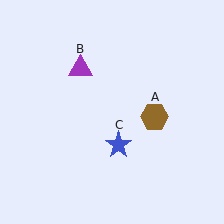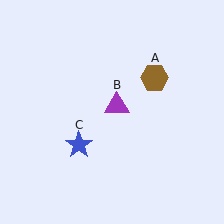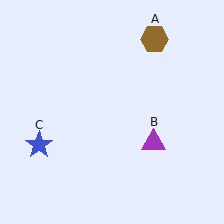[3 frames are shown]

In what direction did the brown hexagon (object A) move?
The brown hexagon (object A) moved up.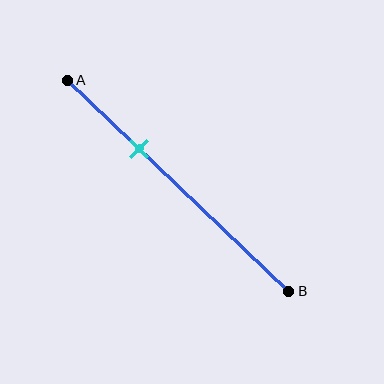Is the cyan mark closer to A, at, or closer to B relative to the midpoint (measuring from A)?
The cyan mark is closer to point A than the midpoint of segment AB.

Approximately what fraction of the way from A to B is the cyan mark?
The cyan mark is approximately 35% of the way from A to B.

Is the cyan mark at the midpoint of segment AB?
No, the mark is at about 35% from A, not at the 50% midpoint.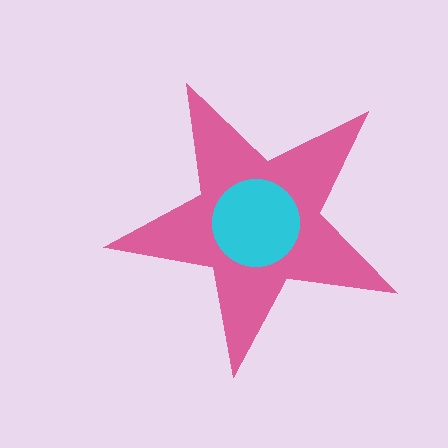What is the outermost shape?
The pink star.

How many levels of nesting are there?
2.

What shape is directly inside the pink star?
The cyan circle.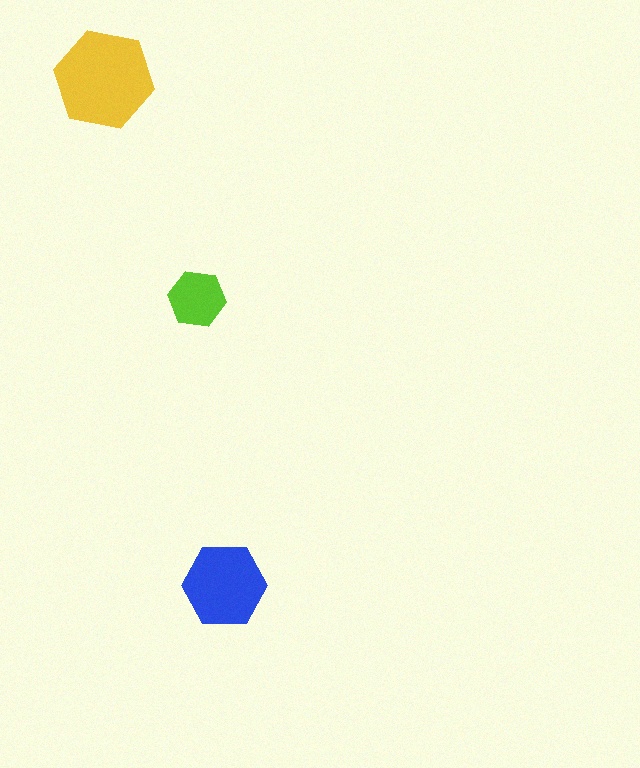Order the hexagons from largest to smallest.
the yellow one, the blue one, the lime one.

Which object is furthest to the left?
The yellow hexagon is leftmost.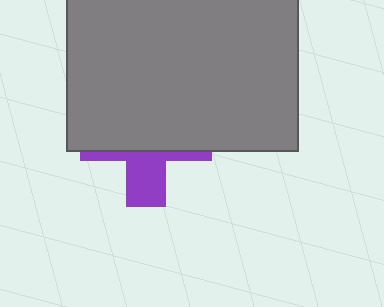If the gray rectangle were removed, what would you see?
You would see the complete purple cross.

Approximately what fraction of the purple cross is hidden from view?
Roughly 65% of the purple cross is hidden behind the gray rectangle.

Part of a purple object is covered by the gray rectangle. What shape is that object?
It is a cross.